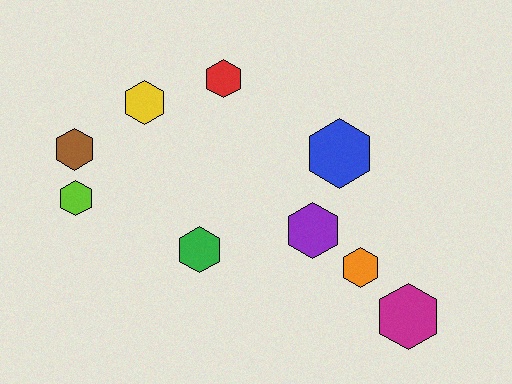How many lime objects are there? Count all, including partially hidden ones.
There is 1 lime object.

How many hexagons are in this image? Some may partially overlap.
There are 9 hexagons.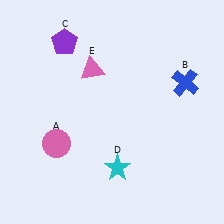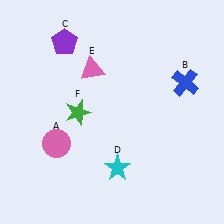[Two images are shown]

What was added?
A green star (F) was added in Image 2.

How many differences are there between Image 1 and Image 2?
There is 1 difference between the two images.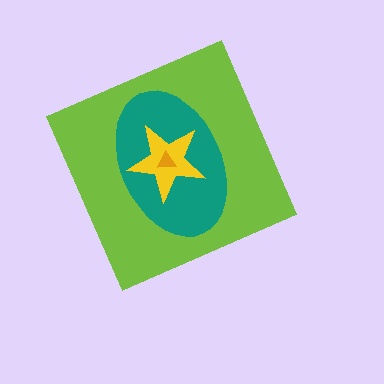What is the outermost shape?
The lime diamond.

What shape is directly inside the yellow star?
The orange triangle.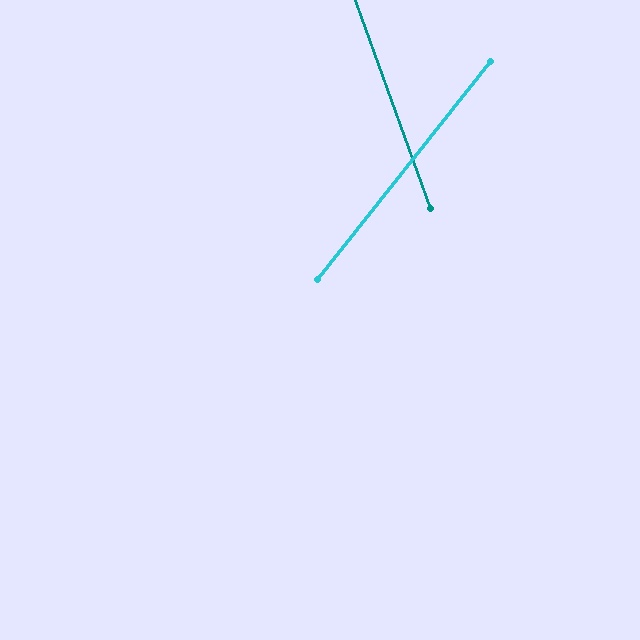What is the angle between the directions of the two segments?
Approximately 58 degrees.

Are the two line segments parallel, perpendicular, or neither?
Neither parallel nor perpendicular — they differ by about 58°.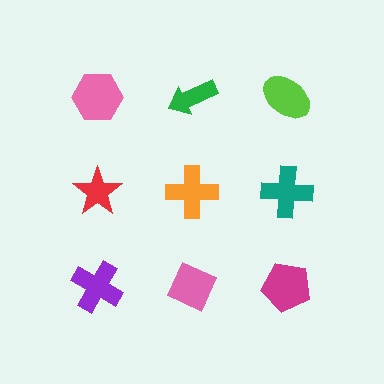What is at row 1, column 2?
A green arrow.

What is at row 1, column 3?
A lime ellipse.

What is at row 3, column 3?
A magenta pentagon.